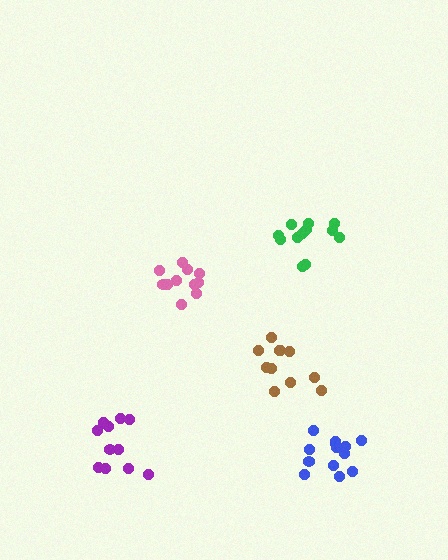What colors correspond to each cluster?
The clusters are colored: pink, purple, blue, brown, green.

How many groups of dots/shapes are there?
There are 5 groups.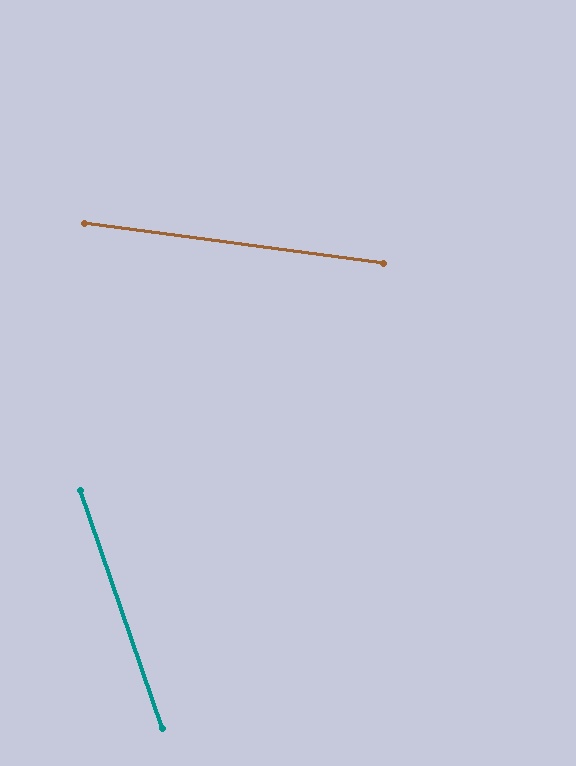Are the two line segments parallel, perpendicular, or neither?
Neither parallel nor perpendicular — they differ by about 63°.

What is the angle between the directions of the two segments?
Approximately 63 degrees.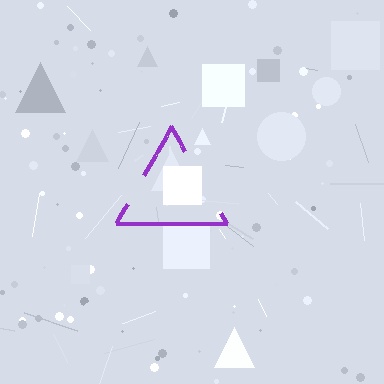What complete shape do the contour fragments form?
The contour fragments form a triangle.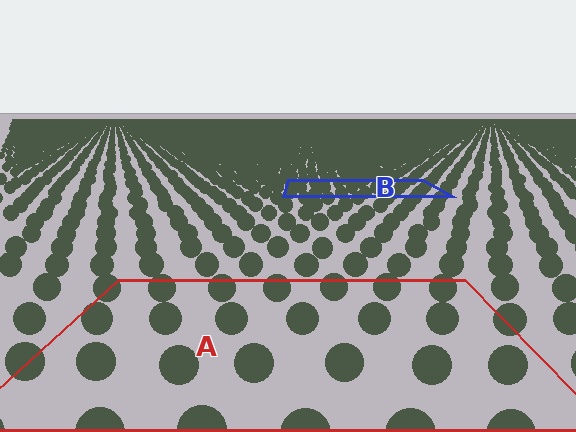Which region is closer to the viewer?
Region A is closer. The texture elements there are larger and more spread out.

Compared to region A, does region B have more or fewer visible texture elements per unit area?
Region B has more texture elements per unit area — they are packed more densely because it is farther away.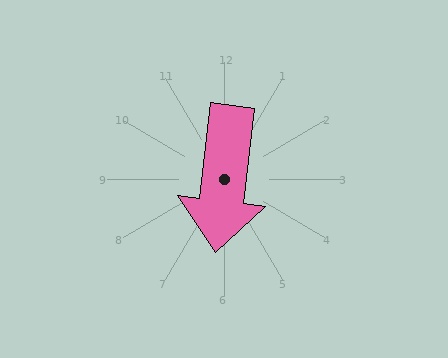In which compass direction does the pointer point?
South.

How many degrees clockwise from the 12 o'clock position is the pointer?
Approximately 187 degrees.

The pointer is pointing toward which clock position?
Roughly 6 o'clock.